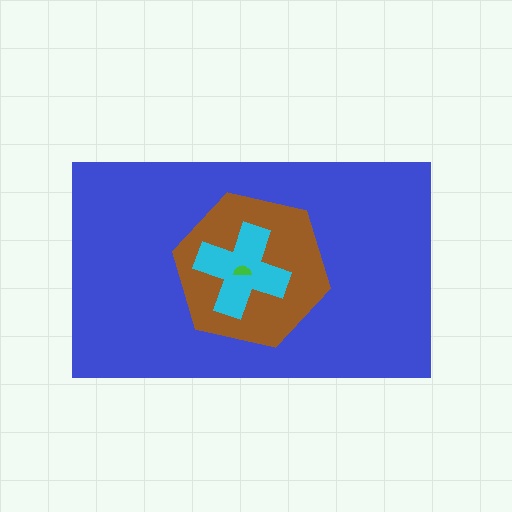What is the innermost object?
The green semicircle.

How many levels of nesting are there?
4.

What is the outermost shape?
The blue rectangle.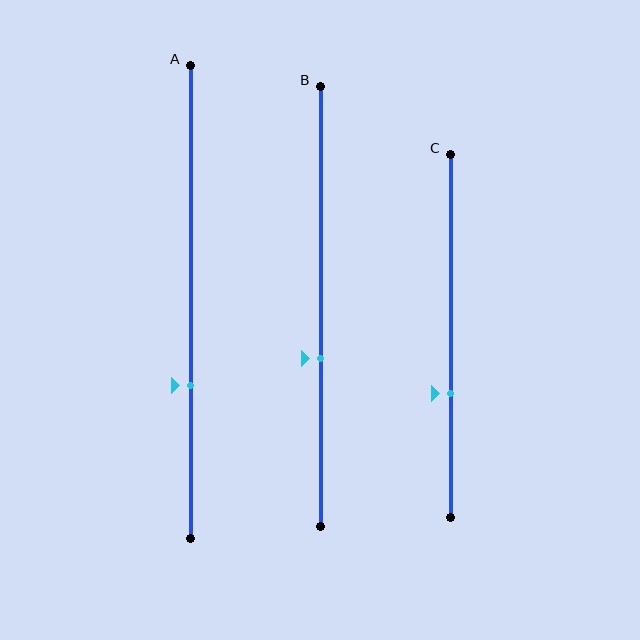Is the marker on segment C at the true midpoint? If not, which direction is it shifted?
No, the marker on segment C is shifted downward by about 16% of the segment length.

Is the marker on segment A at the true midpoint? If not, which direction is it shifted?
No, the marker on segment A is shifted downward by about 18% of the segment length.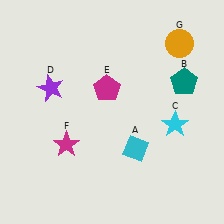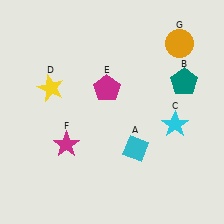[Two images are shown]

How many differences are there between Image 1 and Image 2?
There is 1 difference between the two images.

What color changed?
The star (D) changed from purple in Image 1 to yellow in Image 2.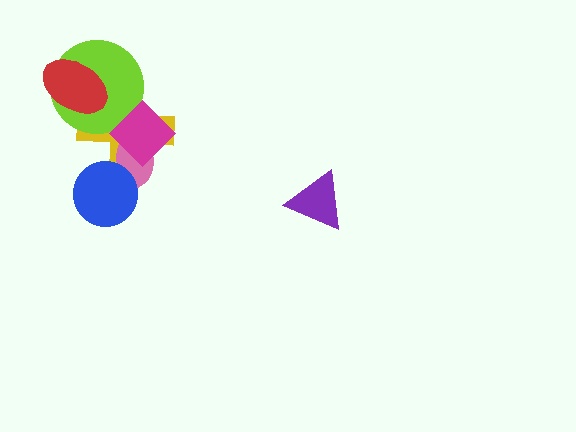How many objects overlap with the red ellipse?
2 objects overlap with the red ellipse.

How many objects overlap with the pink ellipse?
3 objects overlap with the pink ellipse.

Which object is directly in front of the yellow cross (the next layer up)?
The pink ellipse is directly in front of the yellow cross.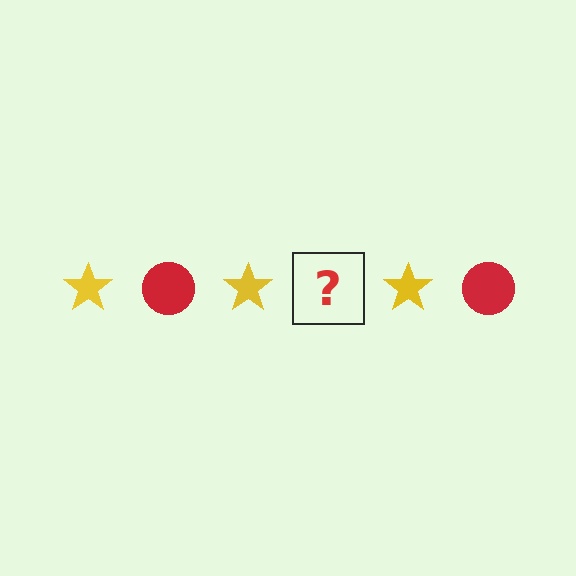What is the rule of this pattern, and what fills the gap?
The rule is that the pattern alternates between yellow star and red circle. The gap should be filled with a red circle.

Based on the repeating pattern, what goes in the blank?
The blank should be a red circle.